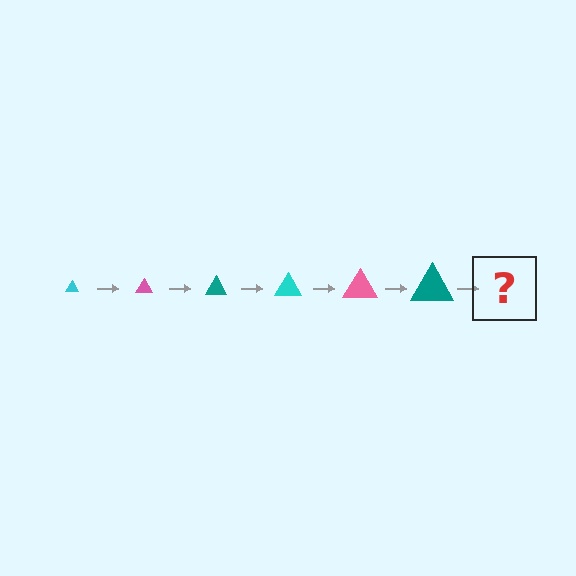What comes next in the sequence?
The next element should be a cyan triangle, larger than the previous one.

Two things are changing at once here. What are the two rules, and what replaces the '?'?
The two rules are that the triangle grows larger each step and the color cycles through cyan, pink, and teal. The '?' should be a cyan triangle, larger than the previous one.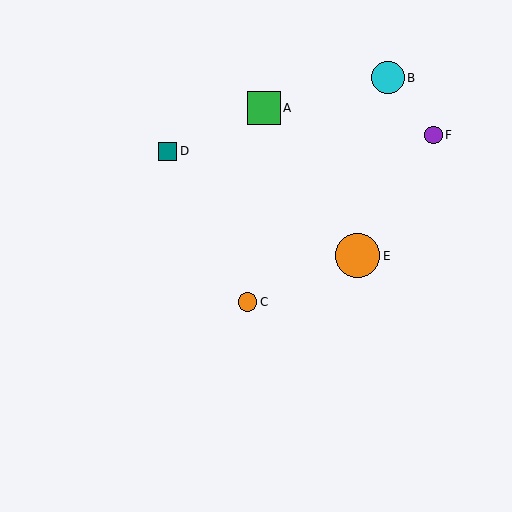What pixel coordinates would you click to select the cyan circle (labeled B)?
Click at (388, 78) to select the cyan circle B.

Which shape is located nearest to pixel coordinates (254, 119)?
The green square (labeled A) at (264, 108) is nearest to that location.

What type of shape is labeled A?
Shape A is a green square.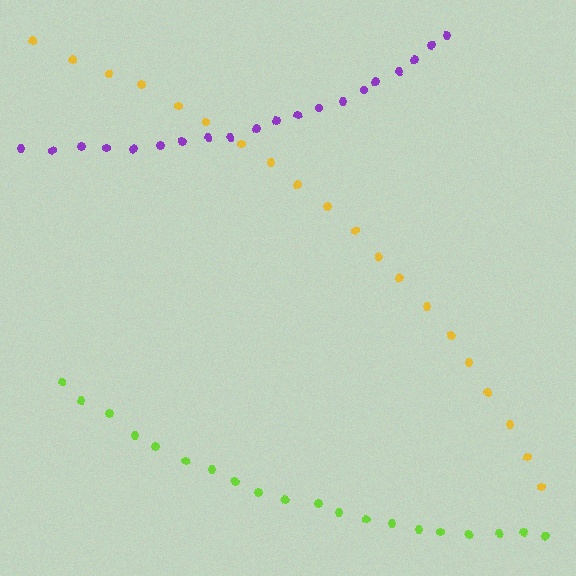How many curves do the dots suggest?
There are 3 distinct paths.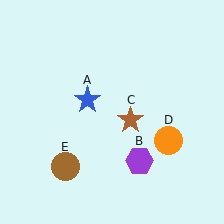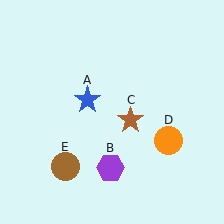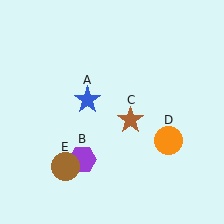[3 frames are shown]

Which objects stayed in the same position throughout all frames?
Blue star (object A) and brown star (object C) and orange circle (object D) and brown circle (object E) remained stationary.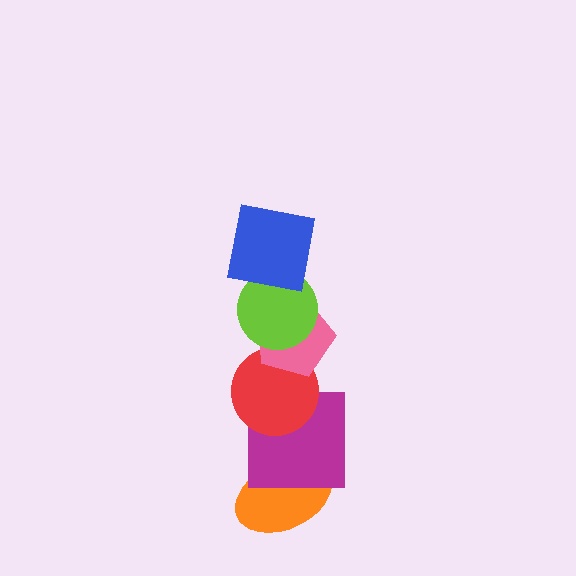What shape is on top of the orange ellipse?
The magenta square is on top of the orange ellipse.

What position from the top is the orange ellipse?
The orange ellipse is 6th from the top.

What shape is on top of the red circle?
The pink pentagon is on top of the red circle.